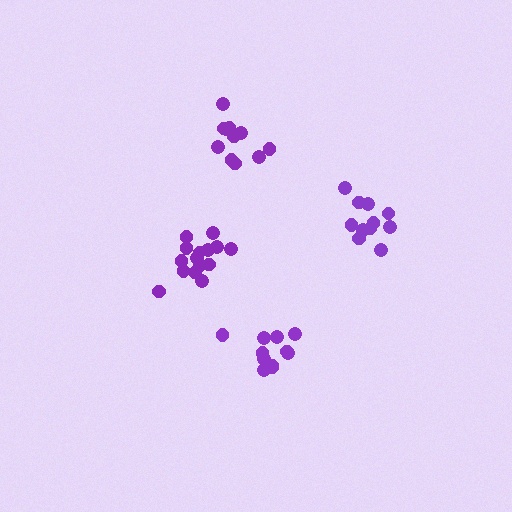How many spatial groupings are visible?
There are 4 spatial groupings.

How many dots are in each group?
Group 1: 15 dots, Group 2: 11 dots, Group 3: 11 dots, Group 4: 11 dots (48 total).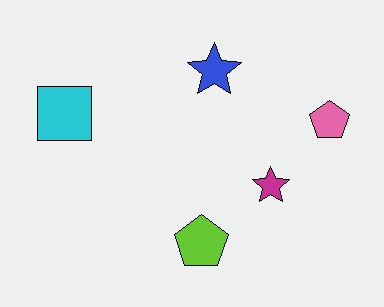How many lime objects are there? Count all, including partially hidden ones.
There is 1 lime object.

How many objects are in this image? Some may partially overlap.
There are 5 objects.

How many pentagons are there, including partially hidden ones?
There are 2 pentagons.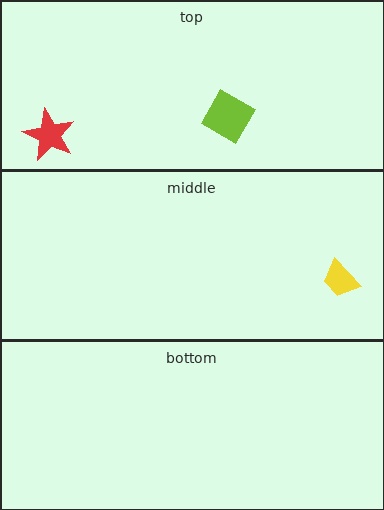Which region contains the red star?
The top region.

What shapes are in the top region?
The red star, the lime diamond.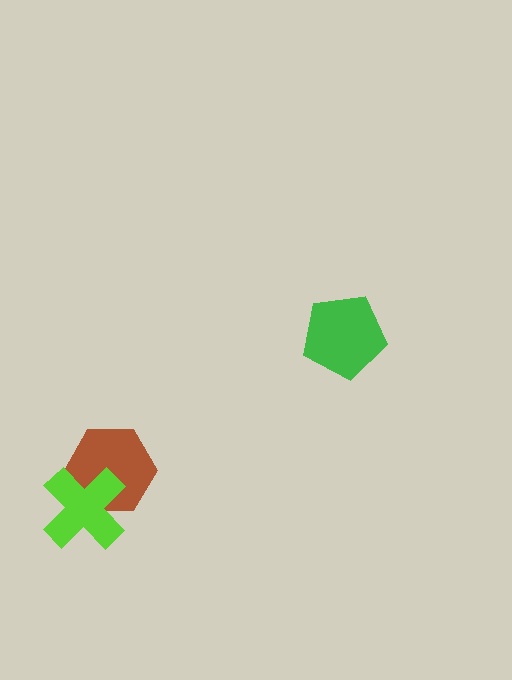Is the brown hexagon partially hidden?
Yes, it is partially covered by another shape.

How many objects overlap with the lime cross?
1 object overlaps with the lime cross.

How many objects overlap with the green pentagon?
0 objects overlap with the green pentagon.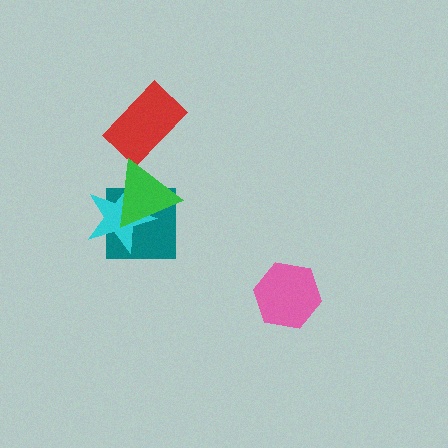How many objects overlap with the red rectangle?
0 objects overlap with the red rectangle.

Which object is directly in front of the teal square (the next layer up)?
The cyan star is directly in front of the teal square.